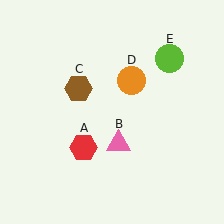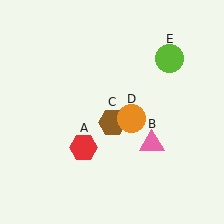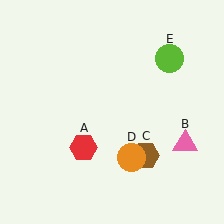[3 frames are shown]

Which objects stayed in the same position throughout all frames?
Red hexagon (object A) and lime circle (object E) remained stationary.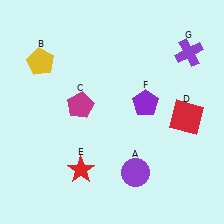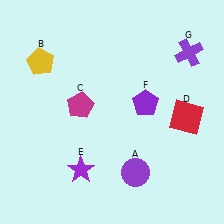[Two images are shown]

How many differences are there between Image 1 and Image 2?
There is 1 difference between the two images.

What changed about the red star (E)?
In Image 1, E is red. In Image 2, it changed to purple.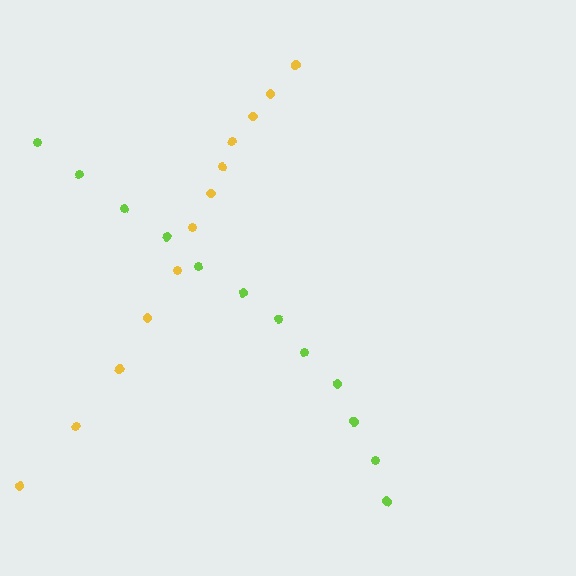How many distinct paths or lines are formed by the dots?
There are 2 distinct paths.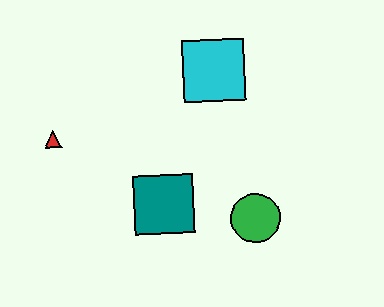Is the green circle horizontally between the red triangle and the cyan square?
No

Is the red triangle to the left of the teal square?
Yes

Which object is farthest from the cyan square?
The red triangle is farthest from the cyan square.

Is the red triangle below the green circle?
No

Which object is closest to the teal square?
The green circle is closest to the teal square.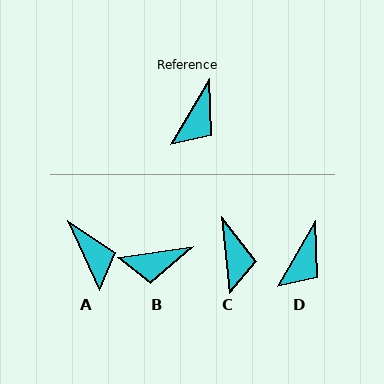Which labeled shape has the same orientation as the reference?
D.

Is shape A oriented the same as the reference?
No, it is off by about 54 degrees.